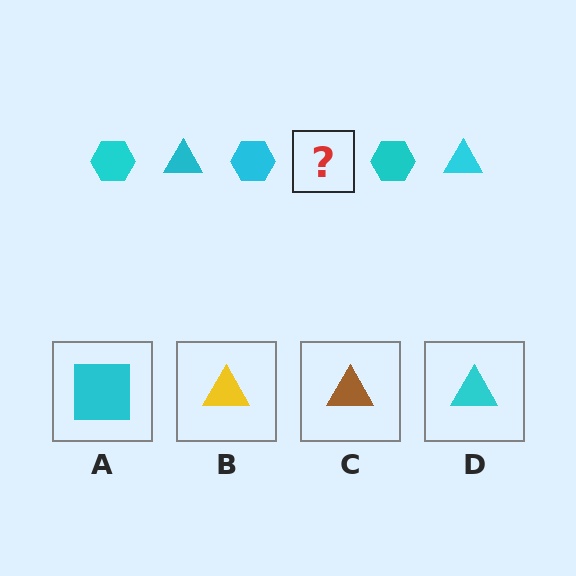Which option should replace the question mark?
Option D.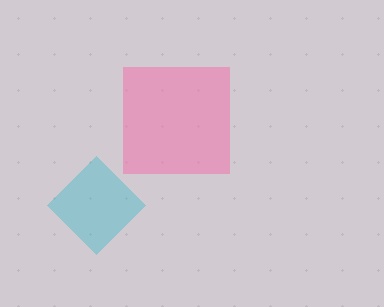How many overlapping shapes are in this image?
There are 2 overlapping shapes in the image.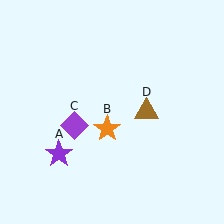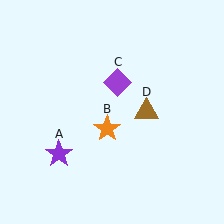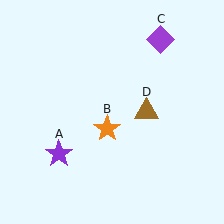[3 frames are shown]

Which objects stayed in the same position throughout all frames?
Purple star (object A) and orange star (object B) and brown triangle (object D) remained stationary.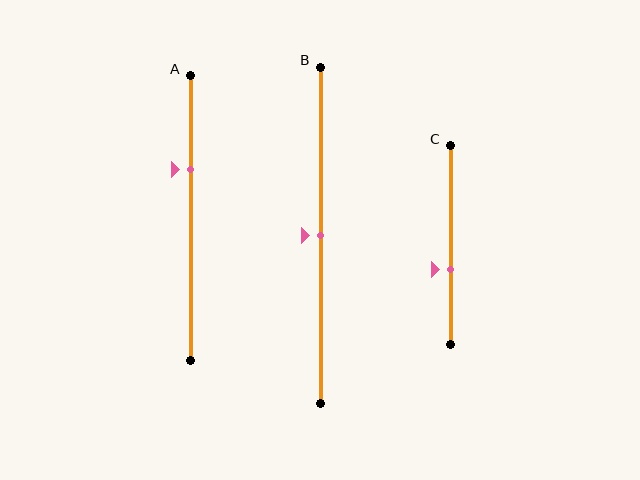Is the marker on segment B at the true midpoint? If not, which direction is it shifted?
Yes, the marker on segment B is at the true midpoint.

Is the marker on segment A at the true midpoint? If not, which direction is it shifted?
No, the marker on segment A is shifted upward by about 17% of the segment length.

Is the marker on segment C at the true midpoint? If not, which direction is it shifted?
No, the marker on segment C is shifted downward by about 13% of the segment length.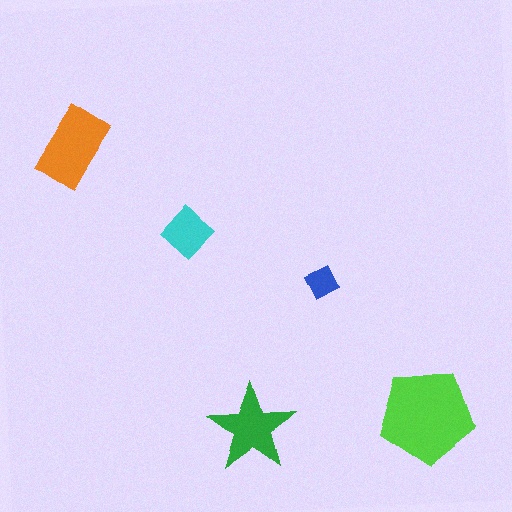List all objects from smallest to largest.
The blue square, the cyan diamond, the green star, the orange rectangle, the lime pentagon.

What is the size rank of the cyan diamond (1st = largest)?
4th.